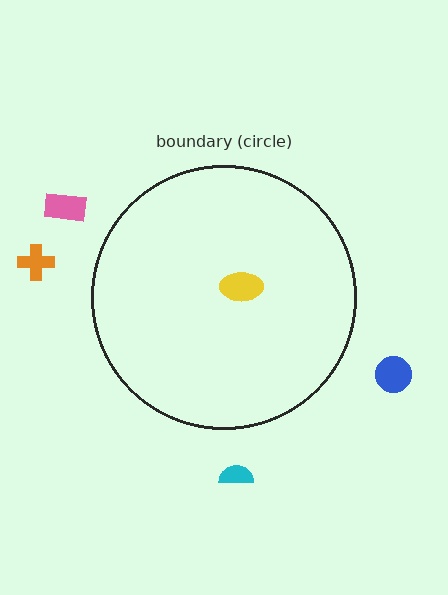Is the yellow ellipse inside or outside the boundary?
Inside.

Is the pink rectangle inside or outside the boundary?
Outside.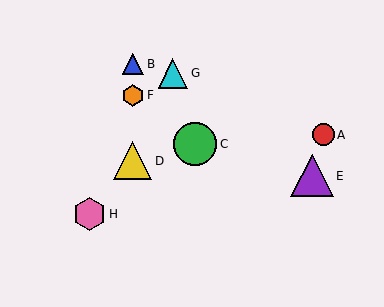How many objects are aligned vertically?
3 objects (B, D, F) are aligned vertically.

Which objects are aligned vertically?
Objects B, D, F are aligned vertically.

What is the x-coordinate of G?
Object G is at x≈173.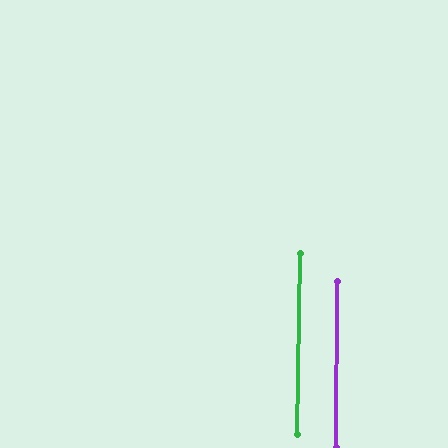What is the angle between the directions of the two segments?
Approximately 1 degree.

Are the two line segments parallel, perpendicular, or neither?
Parallel — their directions differ by only 0.8°.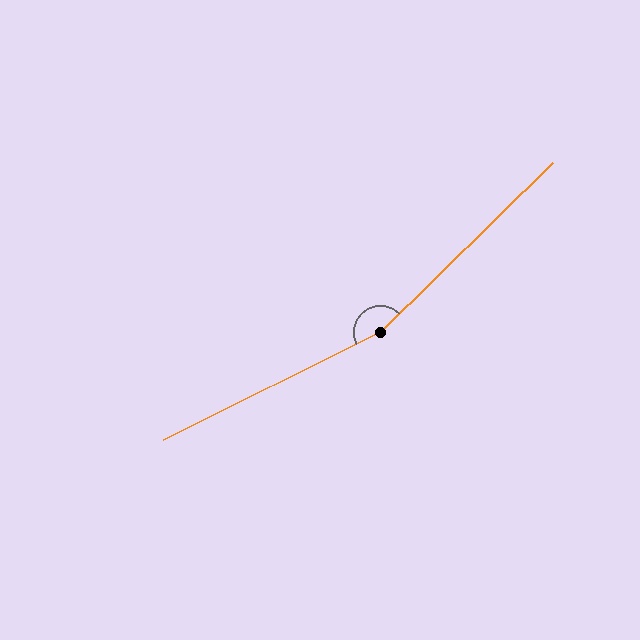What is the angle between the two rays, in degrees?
Approximately 162 degrees.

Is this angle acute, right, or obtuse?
It is obtuse.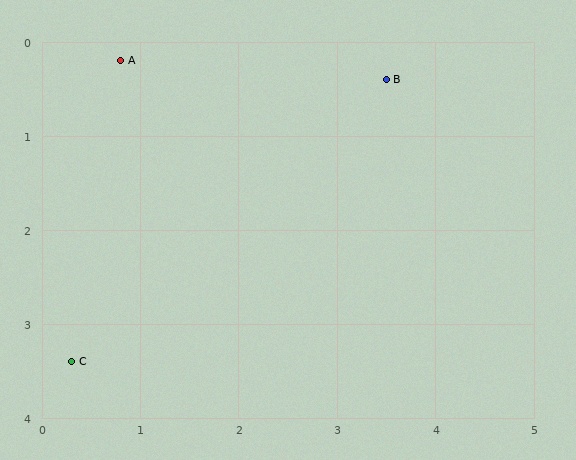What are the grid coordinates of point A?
Point A is at approximately (0.8, 0.2).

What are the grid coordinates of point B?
Point B is at approximately (3.5, 0.4).